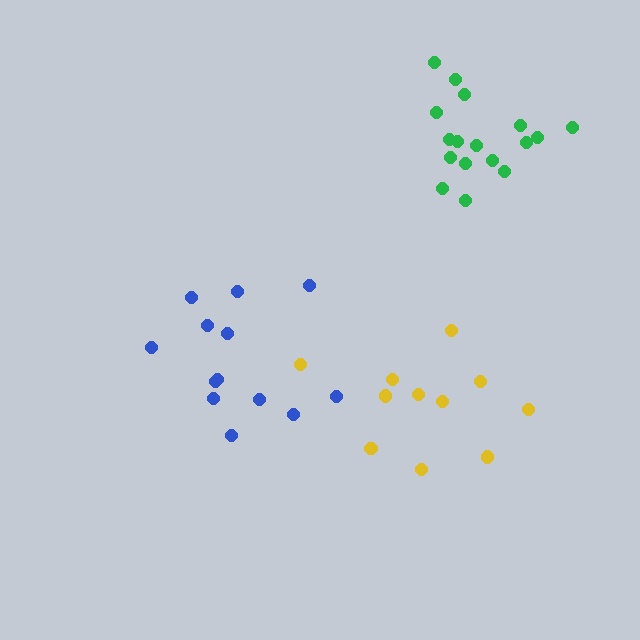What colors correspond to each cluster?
The clusters are colored: yellow, green, blue.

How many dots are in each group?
Group 1: 11 dots, Group 2: 17 dots, Group 3: 13 dots (41 total).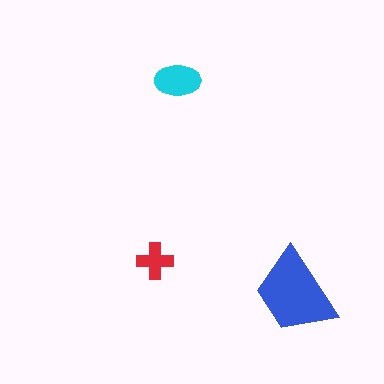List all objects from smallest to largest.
The red cross, the cyan ellipse, the blue trapezoid.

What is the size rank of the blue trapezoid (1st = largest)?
1st.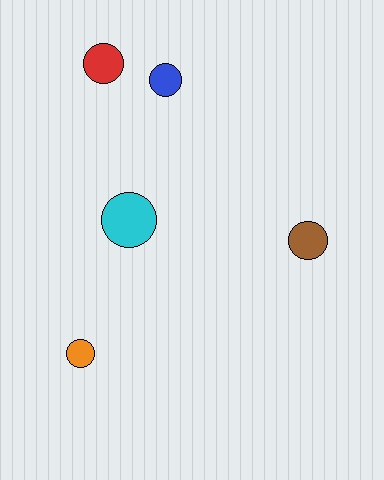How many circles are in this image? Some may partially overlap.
There are 5 circles.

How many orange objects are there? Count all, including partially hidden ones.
There is 1 orange object.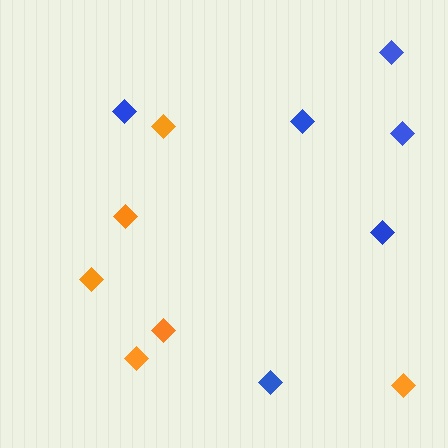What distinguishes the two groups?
There are 2 groups: one group of orange diamonds (6) and one group of blue diamonds (6).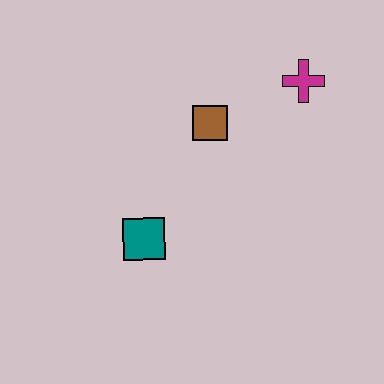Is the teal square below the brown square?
Yes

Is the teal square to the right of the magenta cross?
No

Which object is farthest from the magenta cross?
The teal square is farthest from the magenta cross.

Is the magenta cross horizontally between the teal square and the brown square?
No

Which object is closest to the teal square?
The brown square is closest to the teal square.